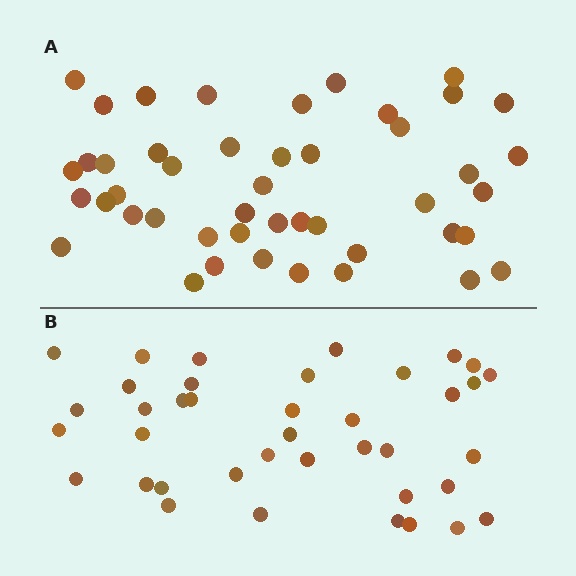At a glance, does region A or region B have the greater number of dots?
Region A (the top region) has more dots.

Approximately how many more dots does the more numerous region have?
Region A has roughly 8 or so more dots than region B.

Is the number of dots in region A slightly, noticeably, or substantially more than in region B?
Region A has only slightly more — the two regions are fairly close. The ratio is roughly 1.2 to 1.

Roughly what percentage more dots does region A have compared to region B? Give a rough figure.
About 20% more.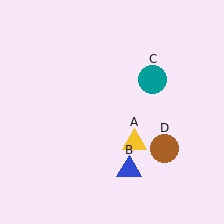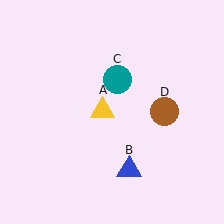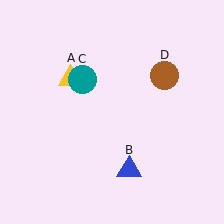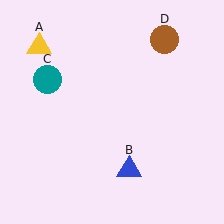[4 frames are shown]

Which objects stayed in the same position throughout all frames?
Blue triangle (object B) remained stationary.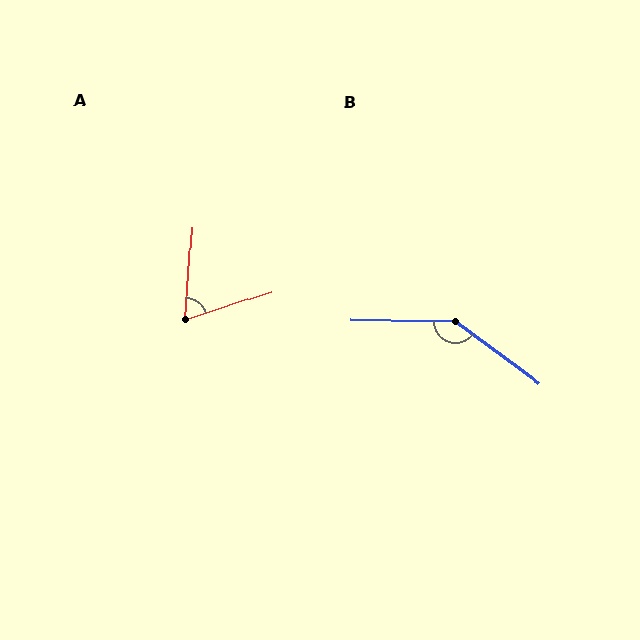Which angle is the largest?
B, at approximately 144 degrees.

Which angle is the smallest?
A, at approximately 68 degrees.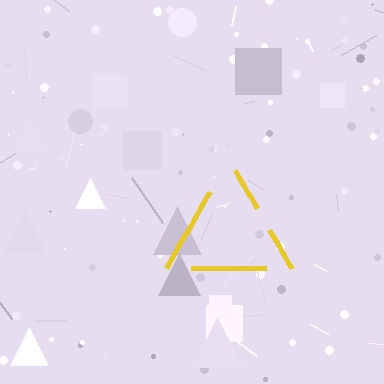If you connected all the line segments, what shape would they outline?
They would outline a triangle.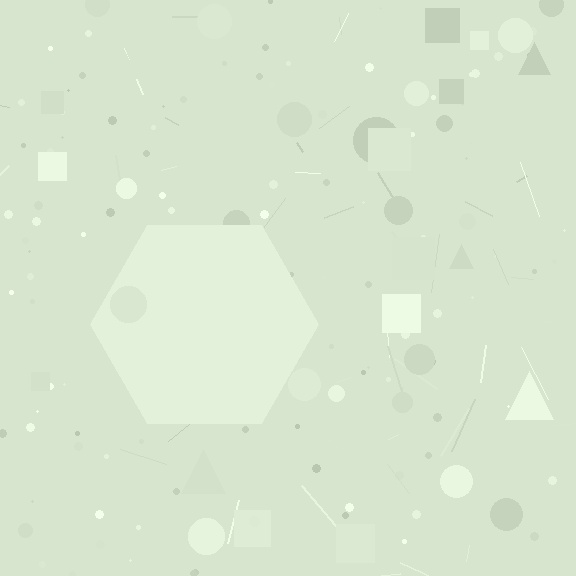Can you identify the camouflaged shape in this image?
The camouflaged shape is a hexagon.